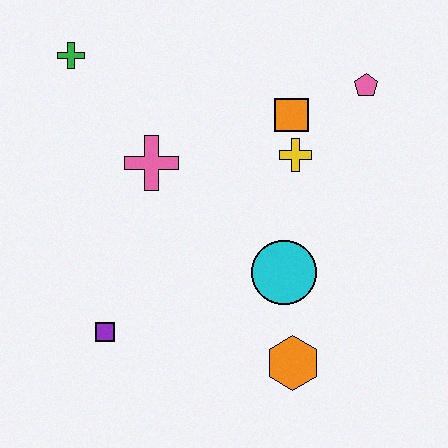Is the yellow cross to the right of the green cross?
Yes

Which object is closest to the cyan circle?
The orange hexagon is closest to the cyan circle.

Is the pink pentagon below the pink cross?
No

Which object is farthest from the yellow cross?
The purple square is farthest from the yellow cross.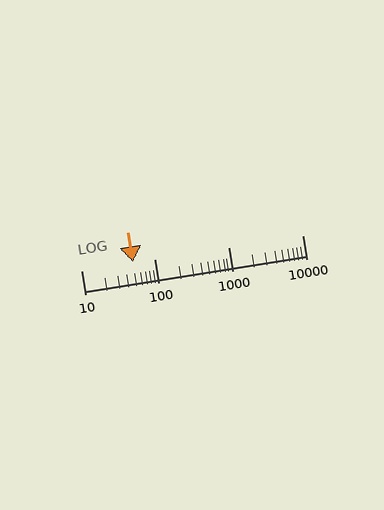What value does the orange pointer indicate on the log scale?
The pointer indicates approximately 50.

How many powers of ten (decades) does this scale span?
The scale spans 3 decades, from 10 to 10000.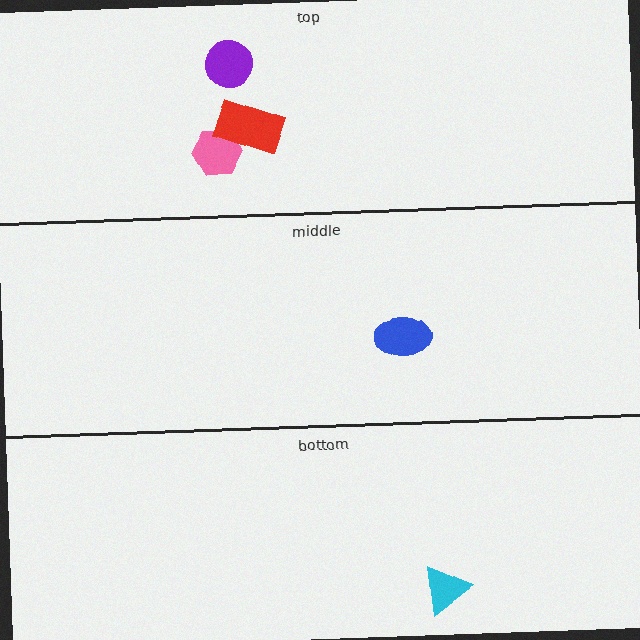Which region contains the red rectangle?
The top region.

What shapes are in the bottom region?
The cyan triangle.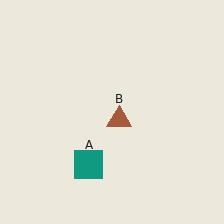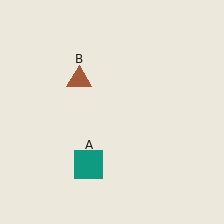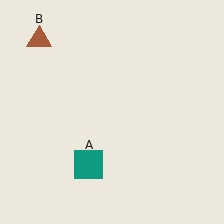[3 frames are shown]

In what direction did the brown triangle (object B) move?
The brown triangle (object B) moved up and to the left.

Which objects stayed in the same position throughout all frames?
Teal square (object A) remained stationary.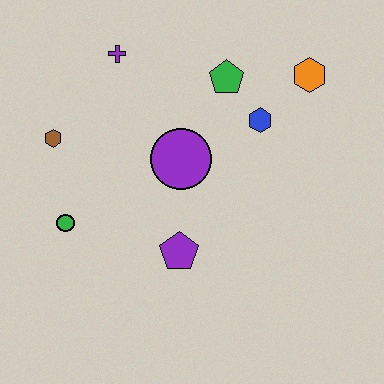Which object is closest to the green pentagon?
The blue hexagon is closest to the green pentagon.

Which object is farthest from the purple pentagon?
The orange hexagon is farthest from the purple pentagon.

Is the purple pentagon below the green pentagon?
Yes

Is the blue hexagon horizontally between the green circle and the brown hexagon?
No